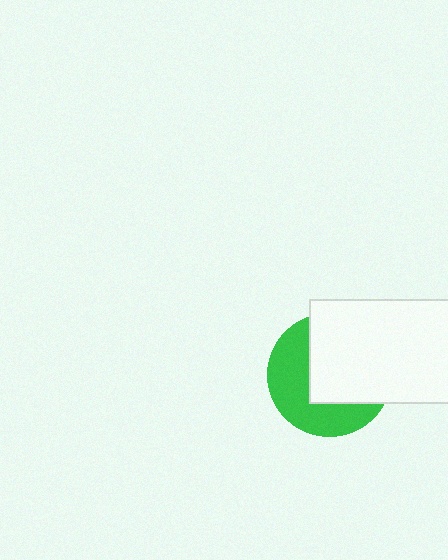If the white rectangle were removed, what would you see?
You would see the complete green circle.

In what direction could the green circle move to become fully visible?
The green circle could move toward the lower-left. That would shift it out from behind the white rectangle entirely.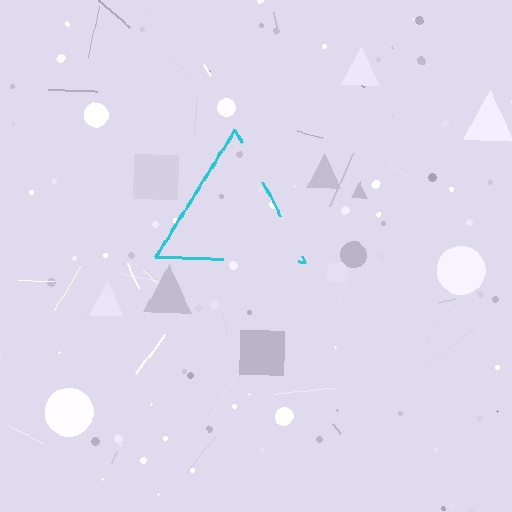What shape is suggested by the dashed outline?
The dashed outline suggests a triangle.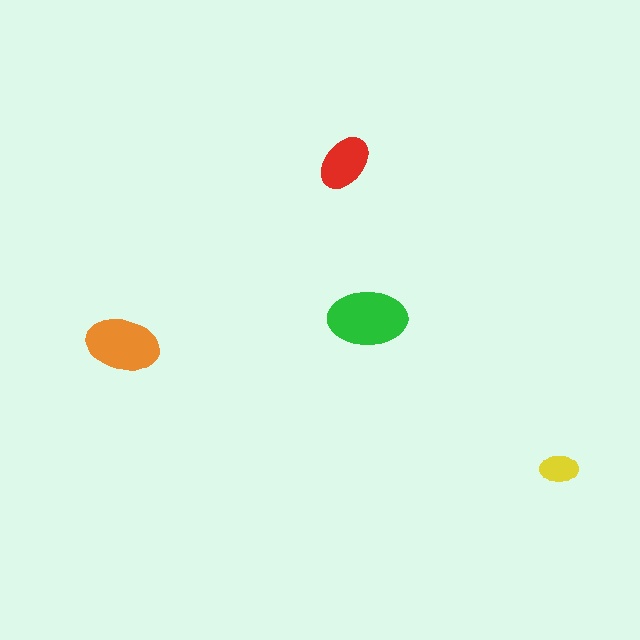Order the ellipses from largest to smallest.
the green one, the orange one, the red one, the yellow one.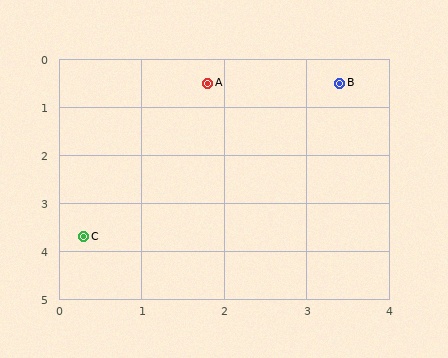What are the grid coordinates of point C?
Point C is at approximately (0.3, 3.7).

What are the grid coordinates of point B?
Point B is at approximately (3.4, 0.5).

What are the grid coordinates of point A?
Point A is at approximately (1.8, 0.5).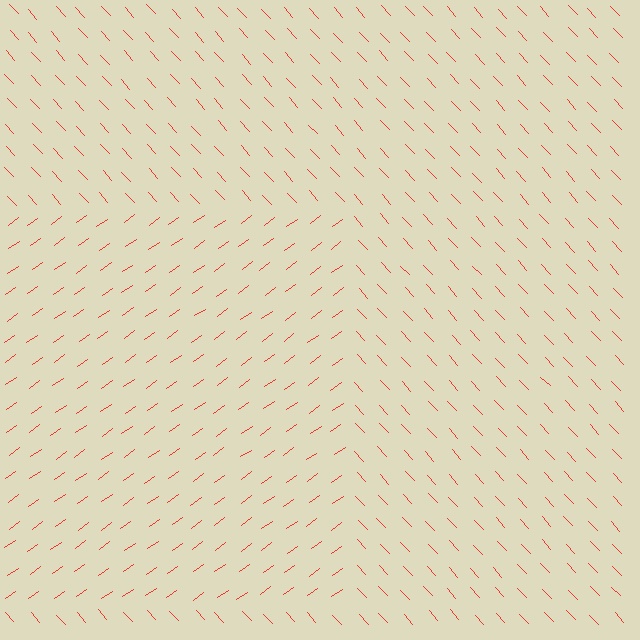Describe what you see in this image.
The image is filled with small red line segments. A rectangle region in the image has lines oriented differently from the surrounding lines, creating a visible texture boundary.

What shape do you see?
I see a rectangle.